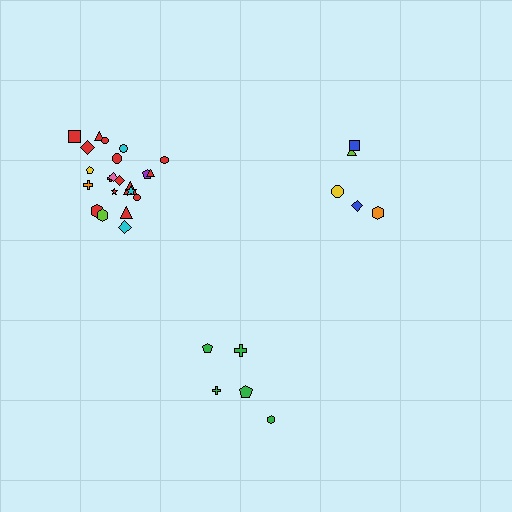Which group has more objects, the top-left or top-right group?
The top-left group.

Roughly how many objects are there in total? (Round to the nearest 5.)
Roughly 30 objects in total.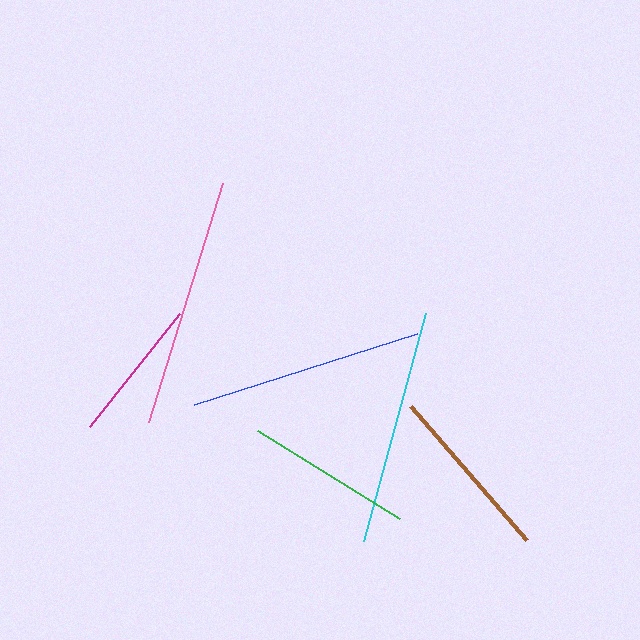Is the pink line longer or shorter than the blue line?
The pink line is longer than the blue line.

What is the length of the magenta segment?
The magenta segment is approximately 144 pixels long.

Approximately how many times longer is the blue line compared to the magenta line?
The blue line is approximately 1.6 times the length of the magenta line.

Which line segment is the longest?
The pink line is the longest at approximately 250 pixels.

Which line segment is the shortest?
The magenta line is the shortest at approximately 144 pixels.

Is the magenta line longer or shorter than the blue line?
The blue line is longer than the magenta line.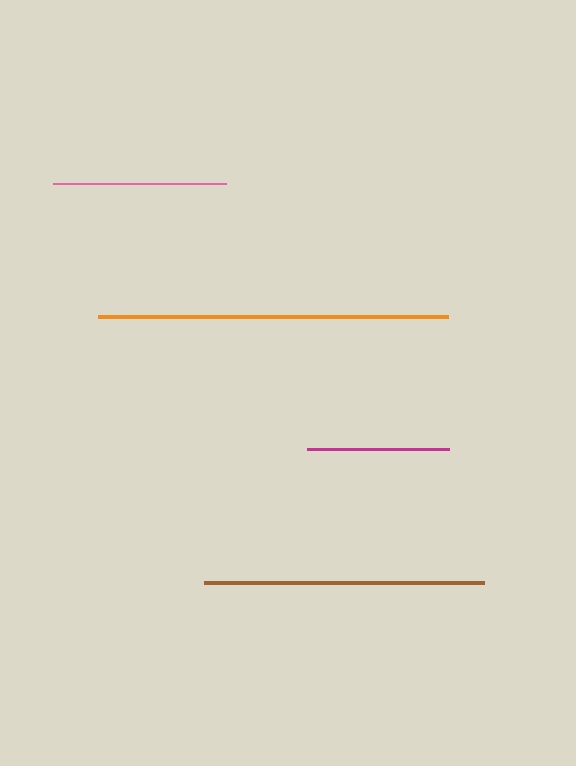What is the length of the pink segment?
The pink segment is approximately 172 pixels long.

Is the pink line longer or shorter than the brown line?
The brown line is longer than the pink line.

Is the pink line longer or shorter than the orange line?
The orange line is longer than the pink line.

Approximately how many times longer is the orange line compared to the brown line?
The orange line is approximately 1.2 times the length of the brown line.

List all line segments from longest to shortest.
From longest to shortest: orange, brown, pink, magenta.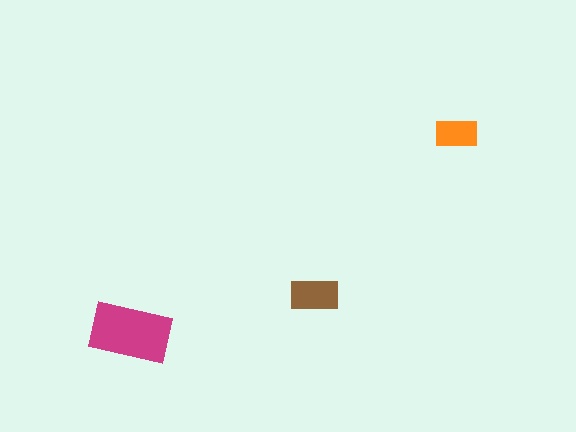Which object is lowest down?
The magenta rectangle is bottommost.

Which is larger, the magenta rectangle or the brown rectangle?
The magenta one.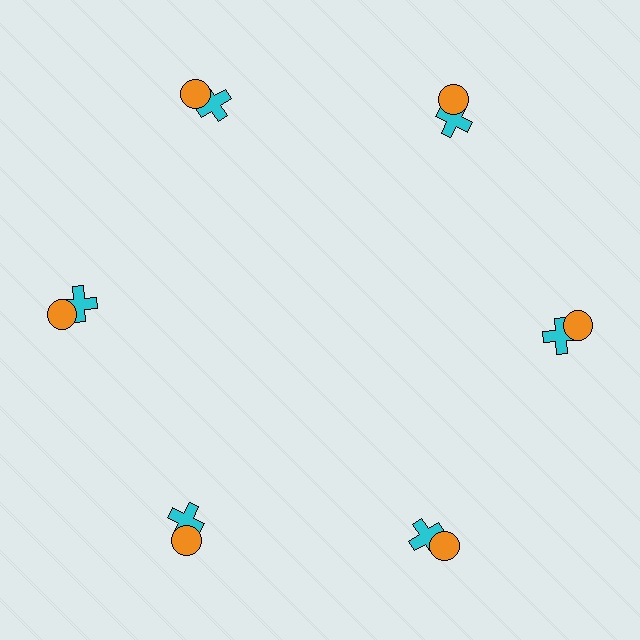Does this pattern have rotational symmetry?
Yes, this pattern has 6-fold rotational symmetry. It looks the same after rotating 60 degrees around the center.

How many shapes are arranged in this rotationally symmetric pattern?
There are 12 shapes, arranged in 6 groups of 2.